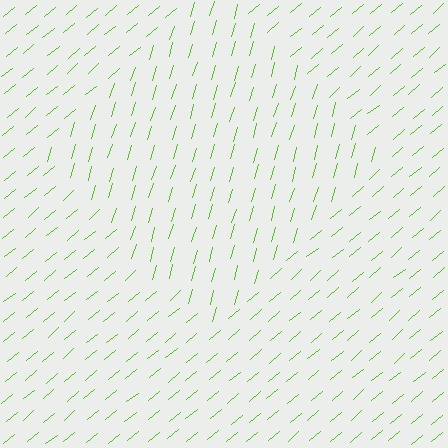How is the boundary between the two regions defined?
The boundary is defined purely by a change in line orientation (approximately 34 degrees difference). All lines are the same color and thickness.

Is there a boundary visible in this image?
Yes, there is a texture boundary formed by a change in line orientation.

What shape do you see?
I see a diamond.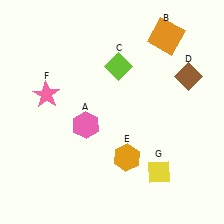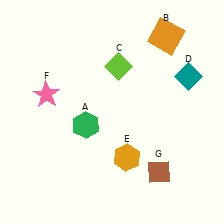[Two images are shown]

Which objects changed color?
A changed from pink to green. D changed from brown to teal. G changed from yellow to brown.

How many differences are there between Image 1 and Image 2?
There are 3 differences between the two images.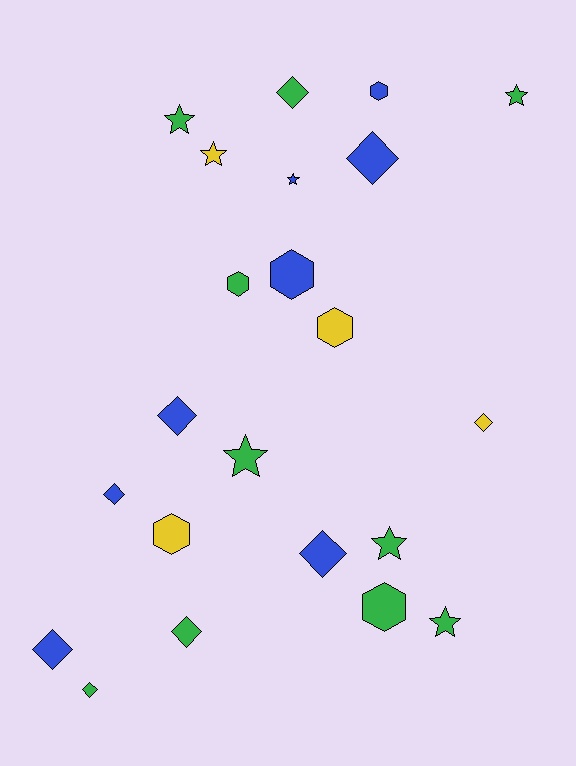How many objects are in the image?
There are 22 objects.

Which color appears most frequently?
Green, with 10 objects.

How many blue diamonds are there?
There are 5 blue diamonds.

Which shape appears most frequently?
Diamond, with 9 objects.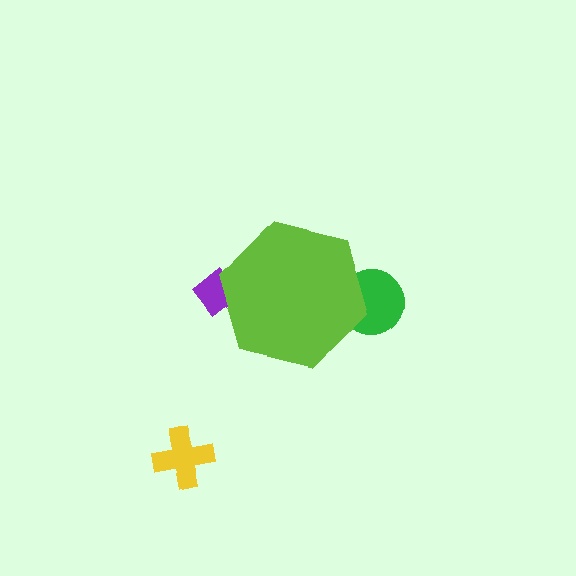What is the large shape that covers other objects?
A lime hexagon.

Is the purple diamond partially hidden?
Yes, the purple diamond is partially hidden behind the lime hexagon.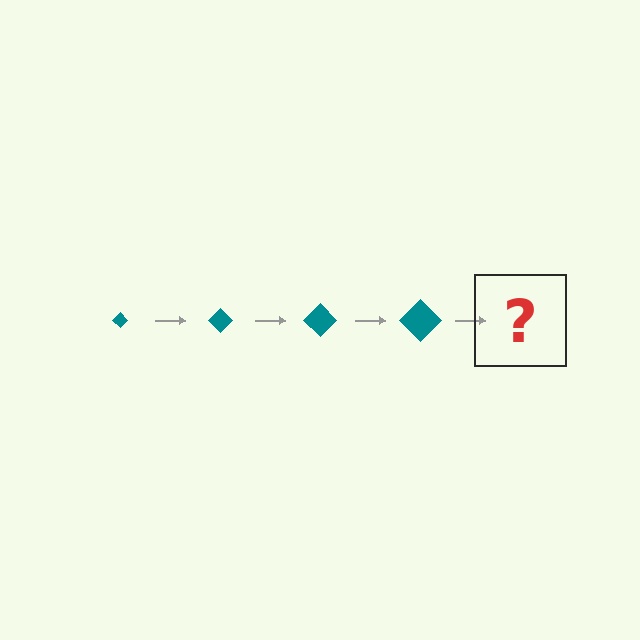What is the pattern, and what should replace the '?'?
The pattern is that the diamond gets progressively larger each step. The '?' should be a teal diamond, larger than the previous one.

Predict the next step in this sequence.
The next step is a teal diamond, larger than the previous one.